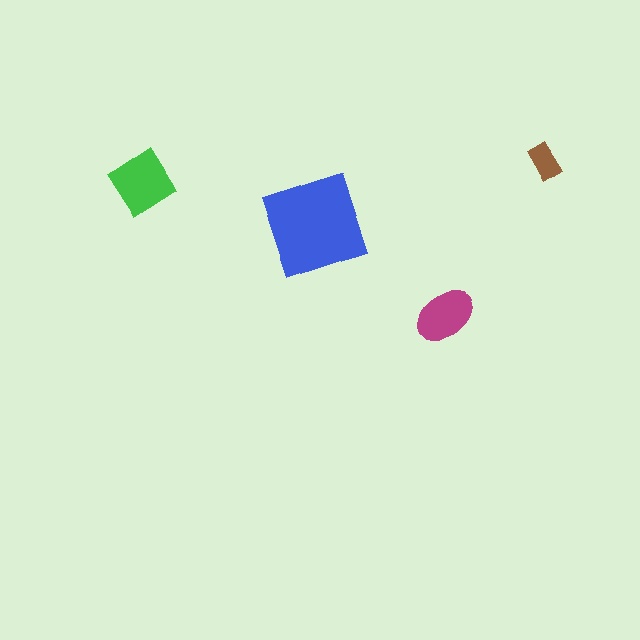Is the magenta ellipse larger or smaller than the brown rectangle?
Larger.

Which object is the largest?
The blue square.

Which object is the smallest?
The brown rectangle.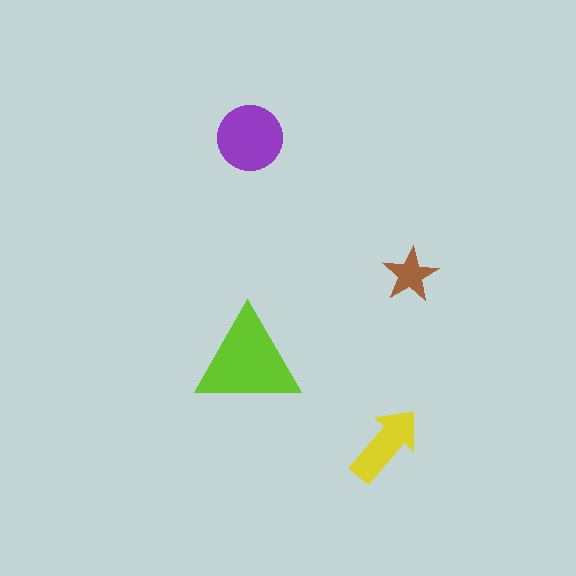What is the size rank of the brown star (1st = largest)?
4th.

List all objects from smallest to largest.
The brown star, the yellow arrow, the purple circle, the lime triangle.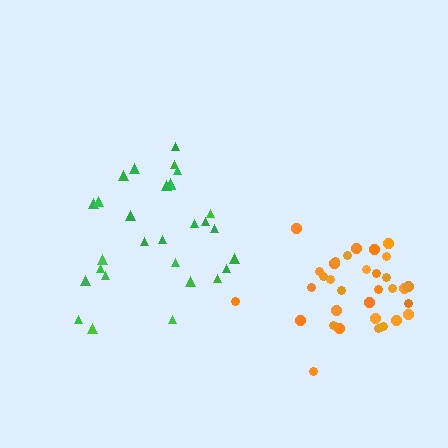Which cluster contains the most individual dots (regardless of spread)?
Orange (33).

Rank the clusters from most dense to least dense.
orange, green.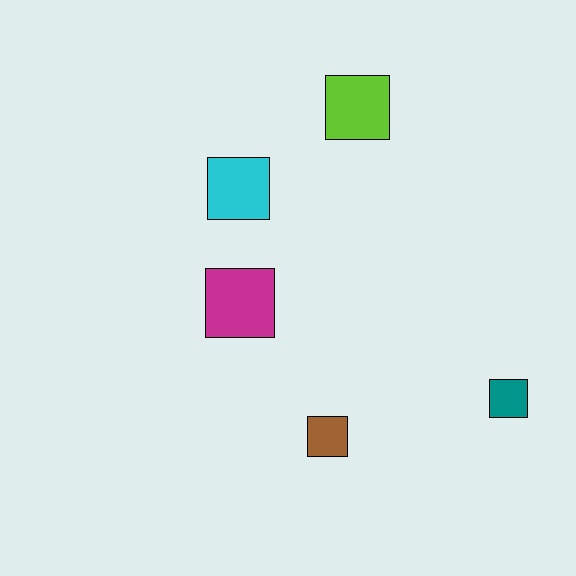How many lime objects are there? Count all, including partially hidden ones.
There is 1 lime object.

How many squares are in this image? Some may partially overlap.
There are 5 squares.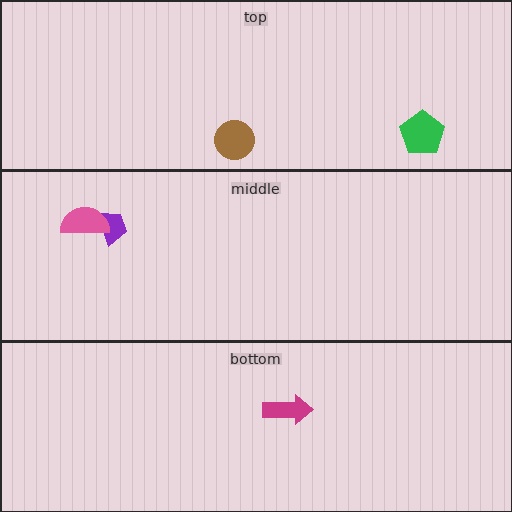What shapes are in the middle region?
The purple trapezoid, the pink semicircle.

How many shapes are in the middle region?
2.